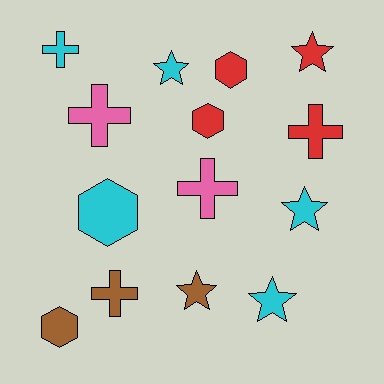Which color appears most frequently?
Cyan, with 5 objects.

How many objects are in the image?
There are 14 objects.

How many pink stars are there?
There are no pink stars.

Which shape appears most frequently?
Star, with 5 objects.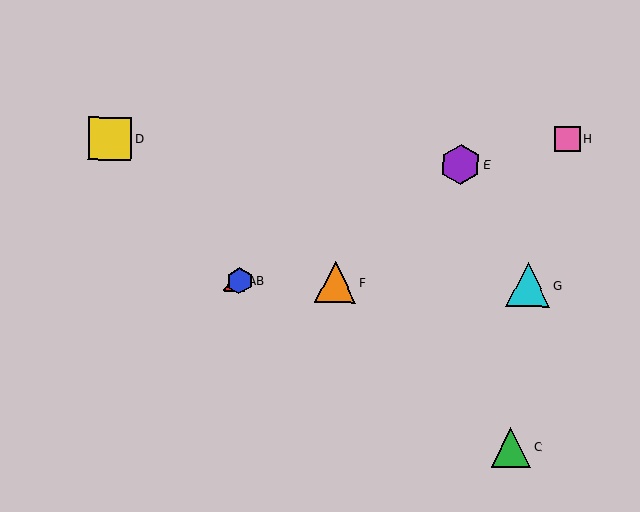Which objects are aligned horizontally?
Objects A, B, F, G are aligned horizontally.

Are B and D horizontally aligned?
No, B is at y≈280 and D is at y≈138.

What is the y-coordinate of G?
Object G is at y≈285.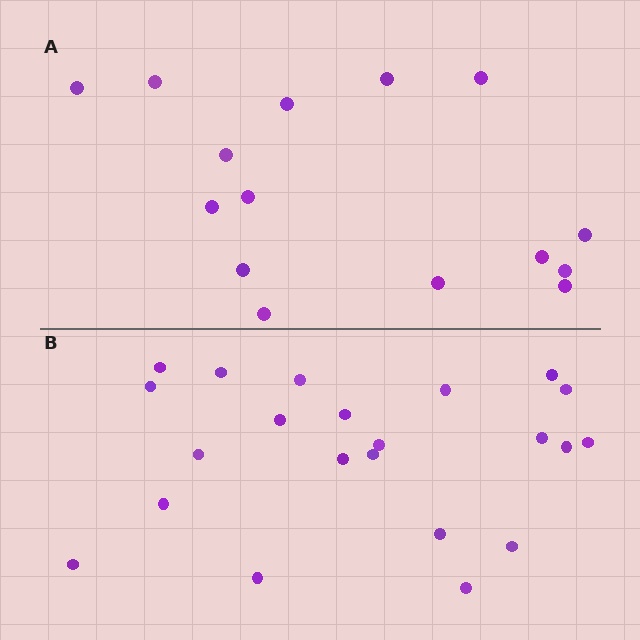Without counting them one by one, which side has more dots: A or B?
Region B (the bottom region) has more dots.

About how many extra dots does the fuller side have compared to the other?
Region B has roughly 8 or so more dots than region A.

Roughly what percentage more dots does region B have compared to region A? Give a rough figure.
About 45% more.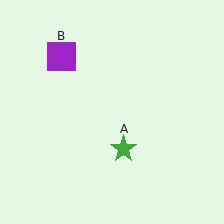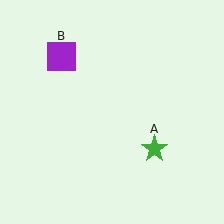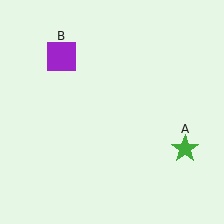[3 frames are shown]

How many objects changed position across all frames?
1 object changed position: green star (object A).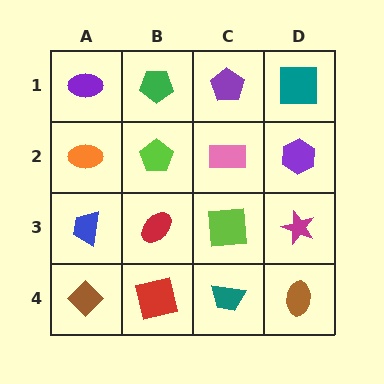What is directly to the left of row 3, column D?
A lime square.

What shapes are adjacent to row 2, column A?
A purple ellipse (row 1, column A), a blue trapezoid (row 3, column A), a lime pentagon (row 2, column B).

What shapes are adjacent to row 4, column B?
A red ellipse (row 3, column B), a brown diamond (row 4, column A), a teal trapezoid (row 4, column C).